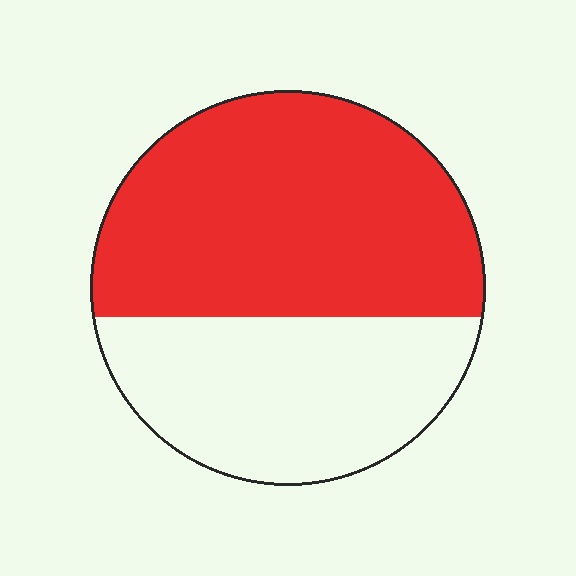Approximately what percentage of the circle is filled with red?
Approximately 60%.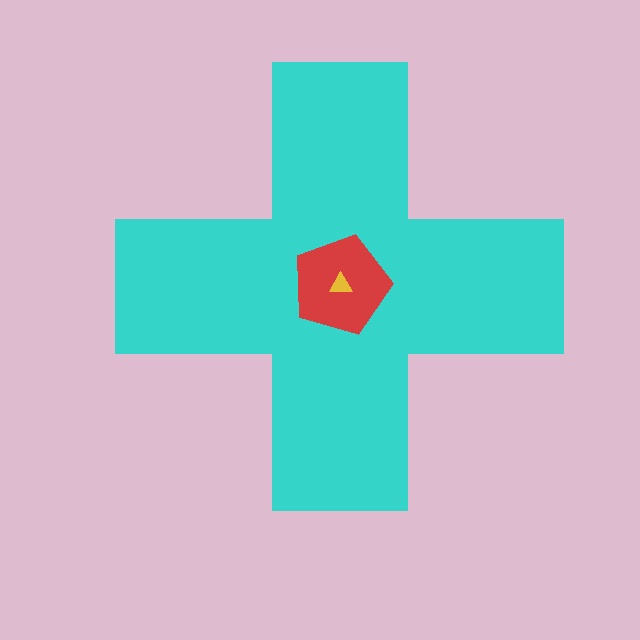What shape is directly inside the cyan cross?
The red pentagon.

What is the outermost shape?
The cyan cross.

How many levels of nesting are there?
3.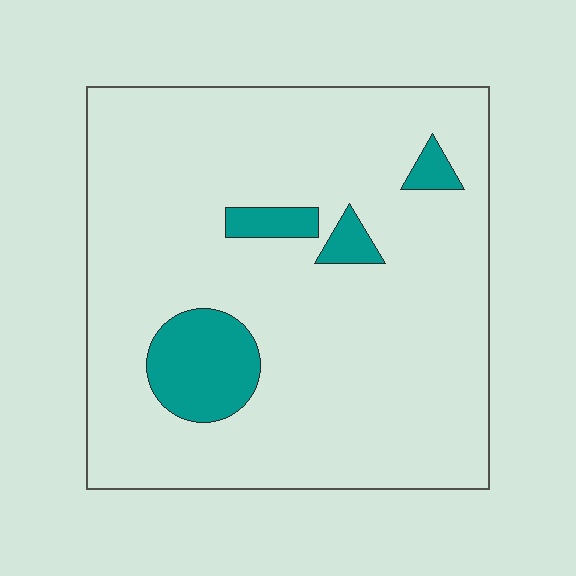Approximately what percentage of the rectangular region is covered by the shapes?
Approximately 10%.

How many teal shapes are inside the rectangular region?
4.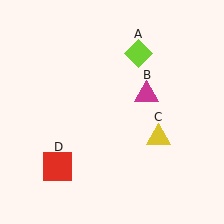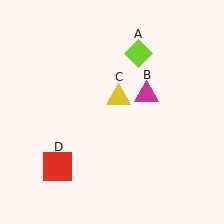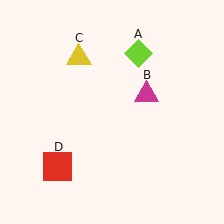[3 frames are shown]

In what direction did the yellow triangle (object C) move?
The yellow triangle (object C) moved up and to the left.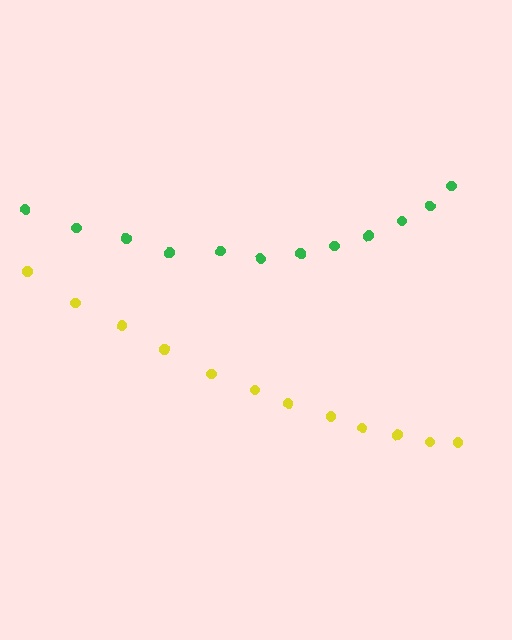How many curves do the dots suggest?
There are 2 distinct paths.